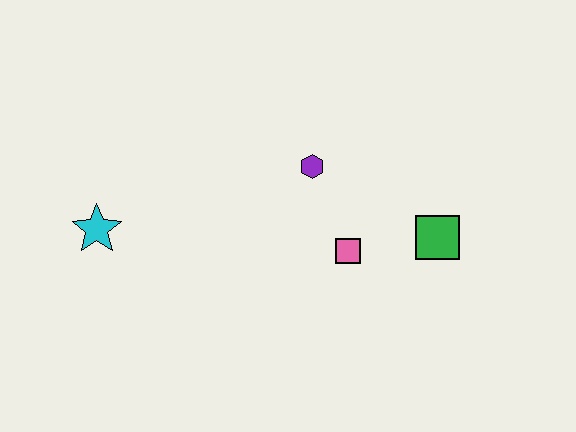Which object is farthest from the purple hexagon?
The cyan star is farthest from the purple hexagon.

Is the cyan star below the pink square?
No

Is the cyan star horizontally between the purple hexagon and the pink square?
No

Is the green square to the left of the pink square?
No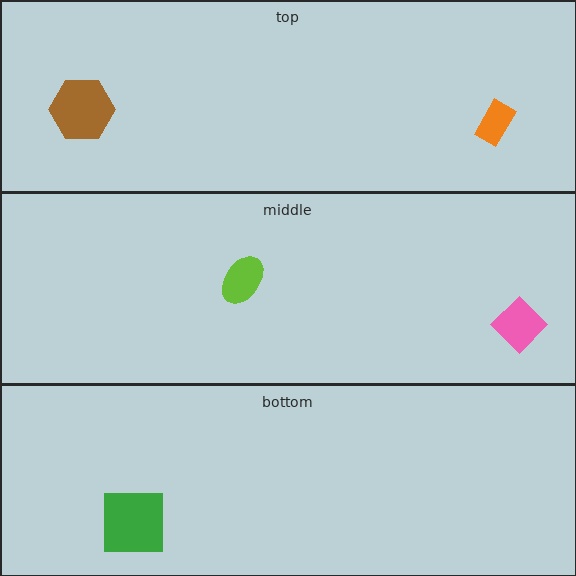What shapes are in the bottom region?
The green square.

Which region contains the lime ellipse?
The middle region.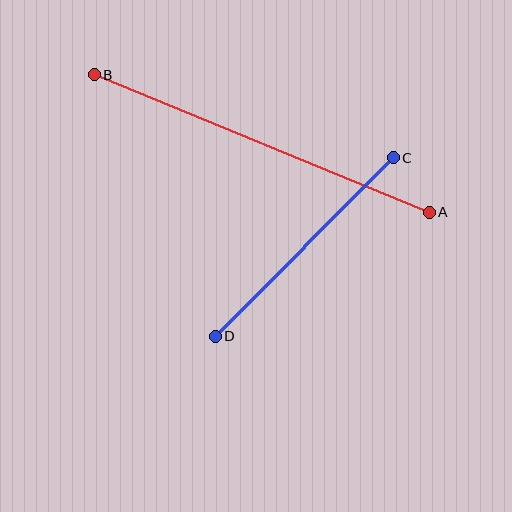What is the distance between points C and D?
The distance is approximately 252 pixels.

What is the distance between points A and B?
The distance is approximately 362 pixels.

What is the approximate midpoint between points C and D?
The midpoint is at approximately (304, 247) pixels.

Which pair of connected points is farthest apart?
Points A and B are farthest apart.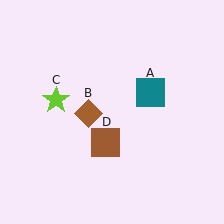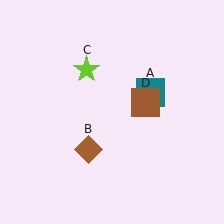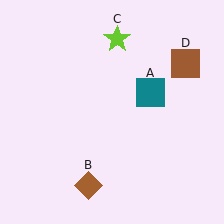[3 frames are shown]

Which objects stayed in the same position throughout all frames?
Teal square (object A) remained stationary.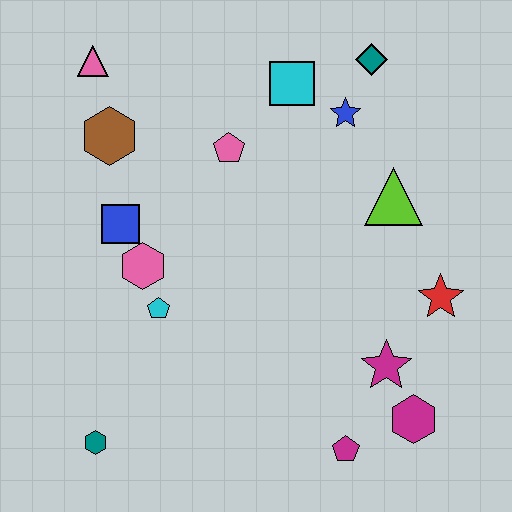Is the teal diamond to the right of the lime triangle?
No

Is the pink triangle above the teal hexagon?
Yes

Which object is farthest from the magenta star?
The pink triangle is farthest from the magenta star.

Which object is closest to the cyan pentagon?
The pink hexagon is closest to the cyan pentagon.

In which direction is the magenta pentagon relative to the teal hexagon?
The magenta pentagon is to the right of the teal hexagon.